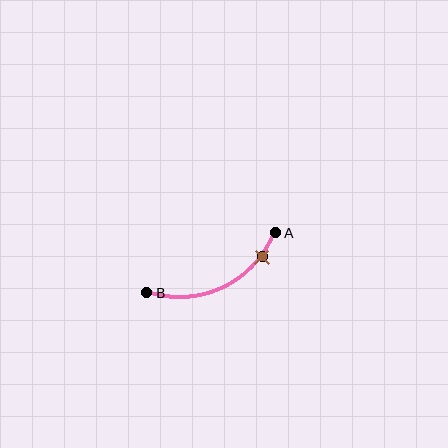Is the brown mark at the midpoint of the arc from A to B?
No. The brown mark lies on the arc but is closer to endpoint A. The arc midpoint would be at the point on the curve equidistant along the arc from both A and B.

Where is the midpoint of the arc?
The arc midpoint is the point on the curve farthest from the straight line joining A and B. It sits below that line.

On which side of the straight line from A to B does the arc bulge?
The arc bulges below the straight line connecting A and B.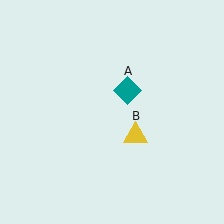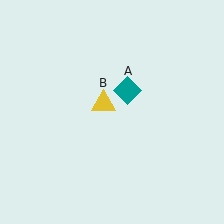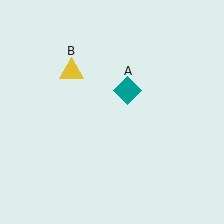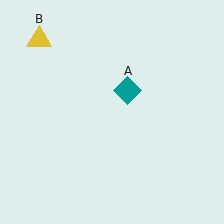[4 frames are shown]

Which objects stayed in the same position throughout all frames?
Teal diamond (object A) remained stationary.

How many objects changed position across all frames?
1 object changed position: yellow triangle (object B).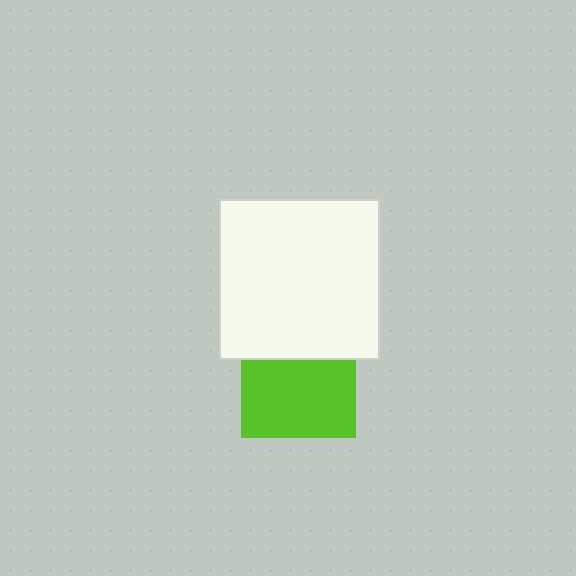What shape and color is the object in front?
The object in front is a white square.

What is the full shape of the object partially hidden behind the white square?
The partially hidden object is a lime square.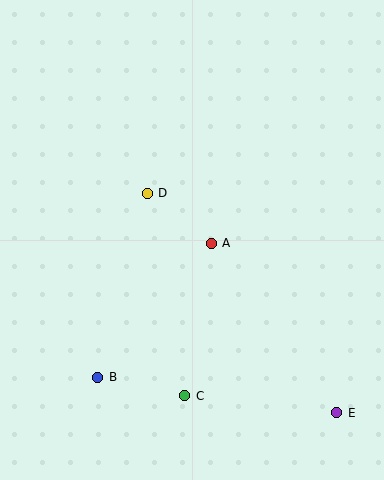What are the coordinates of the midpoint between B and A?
The midpoint between B and A is at (154, 310).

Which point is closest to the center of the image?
Point A at (211, 243) is closest to the center.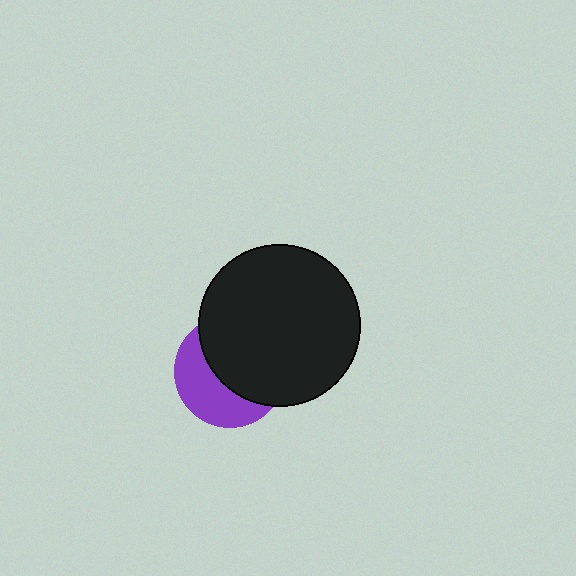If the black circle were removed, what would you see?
You would see the complete purple circle.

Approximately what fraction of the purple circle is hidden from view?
Roughly 58% of the purple circle is hidden behind the black circle.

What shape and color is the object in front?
The object in front is a black circle.